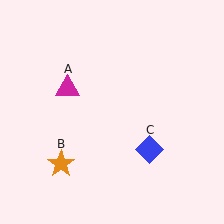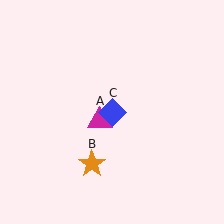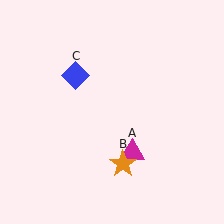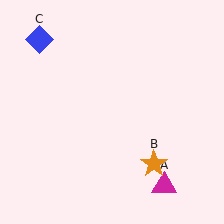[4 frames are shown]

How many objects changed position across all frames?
3 objects changed position: magenta triangle (object A), orange star (object B), blue diamond (object C).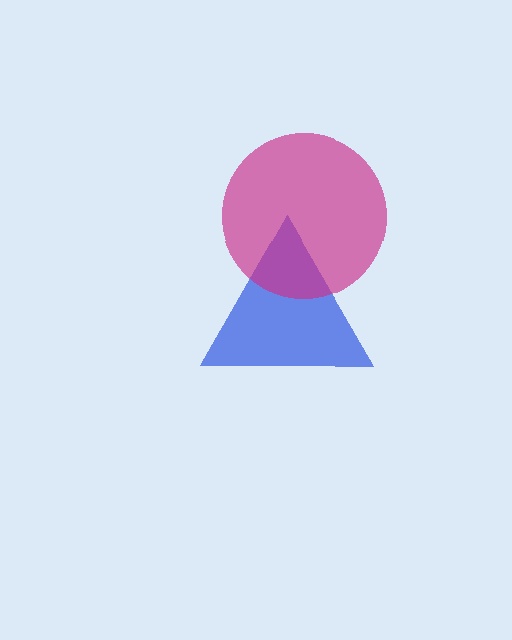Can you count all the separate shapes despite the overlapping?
Yes, there are 2 separate shapes.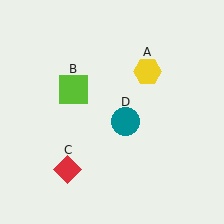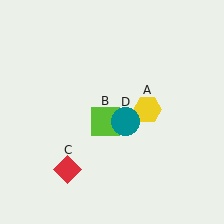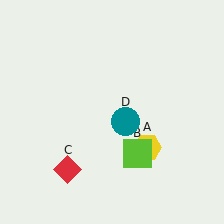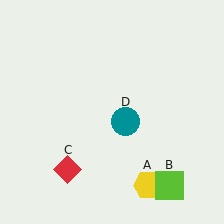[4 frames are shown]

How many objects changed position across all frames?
2 objects changed position: yellow hexagon (object A), lime square (object B).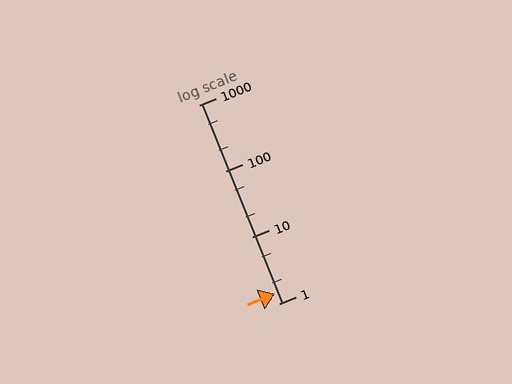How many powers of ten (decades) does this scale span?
The scale spans 3 decades, from 1 to 1000.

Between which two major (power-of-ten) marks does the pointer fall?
The pointer is between 1 and 10.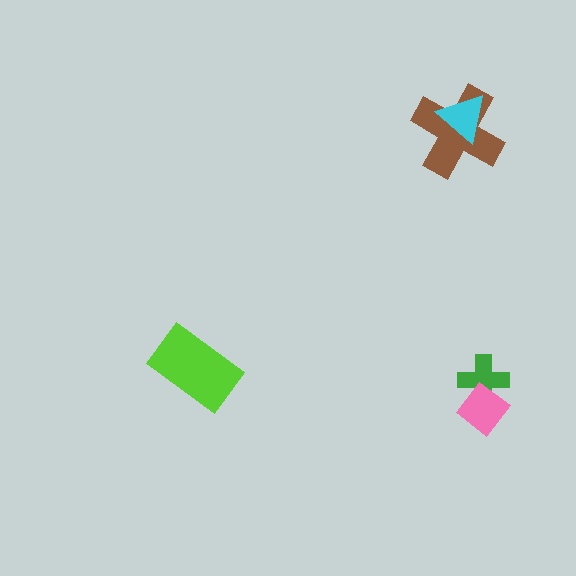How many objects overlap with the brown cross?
1 object overlaps with the brown cross.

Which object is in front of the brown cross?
The cyan triangle is in front of the brown cross.